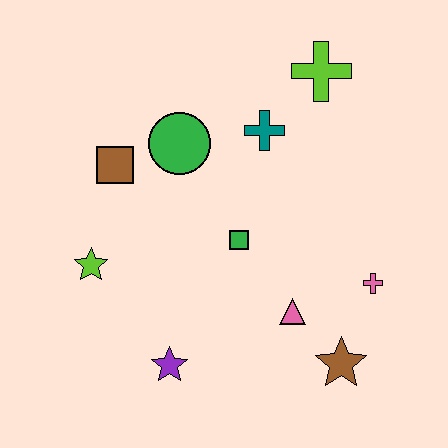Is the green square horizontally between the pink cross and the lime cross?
No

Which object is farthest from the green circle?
The brown star is farthest from the green circle.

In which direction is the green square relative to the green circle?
The green square is below the green circle.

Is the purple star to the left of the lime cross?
Yes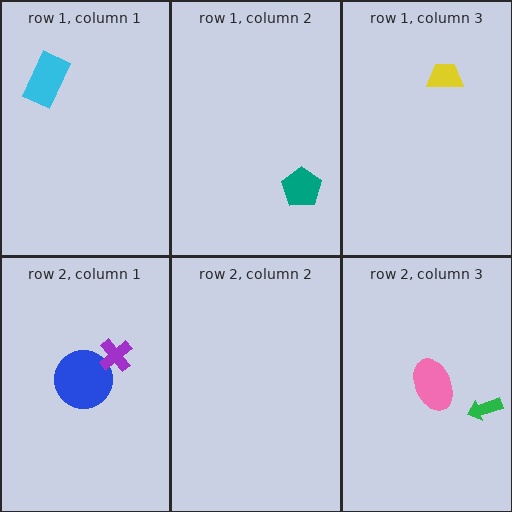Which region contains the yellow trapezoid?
The row 1, column 3 region.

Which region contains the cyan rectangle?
The row 1, column 1 region.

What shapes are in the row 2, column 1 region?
The blue circle, the purple cross.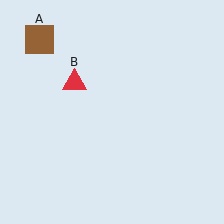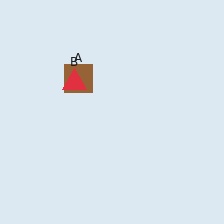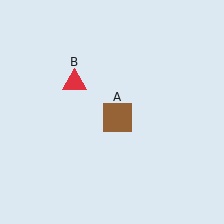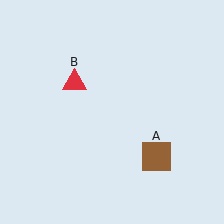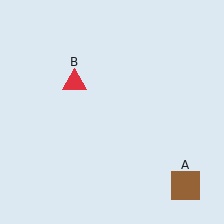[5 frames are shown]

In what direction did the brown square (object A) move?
The brown square (object A) moved down and to the right.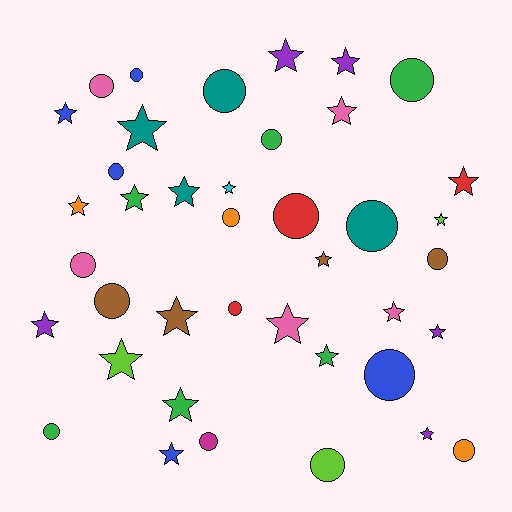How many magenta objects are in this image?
There is 1 magenta object.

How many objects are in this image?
There are 40 objects.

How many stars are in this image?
There are 22 stars.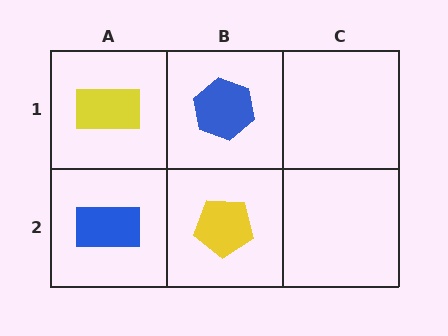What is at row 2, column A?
A blue rectangle.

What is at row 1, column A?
A yellow rectangle.